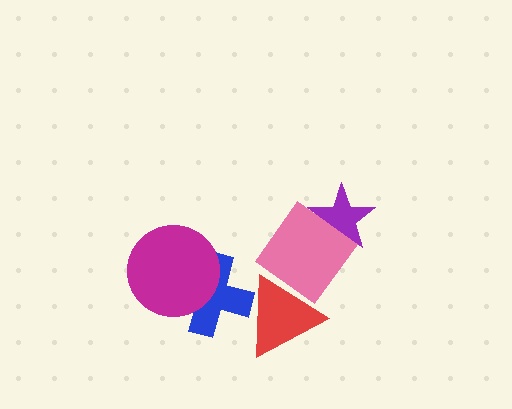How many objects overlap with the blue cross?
2 objects overlap with the blue cross.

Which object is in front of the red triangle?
The pink diamond is in front of the red triangle.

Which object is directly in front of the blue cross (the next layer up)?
The magenta circle is directly in front of the blue cross.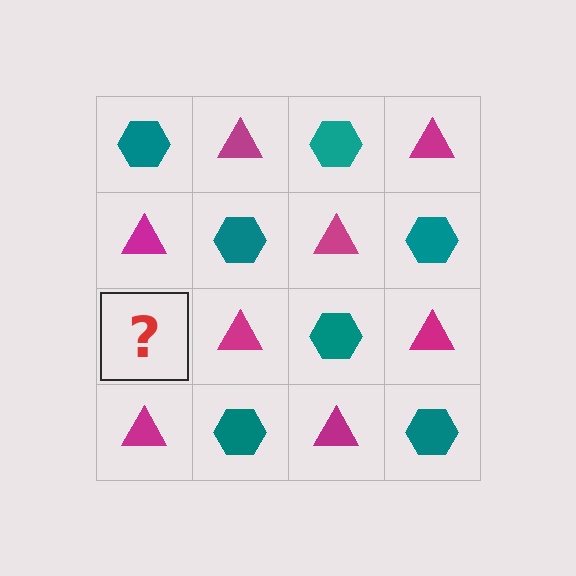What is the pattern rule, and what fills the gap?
The rule is that it alternates teal hexagon and magenta triangle in a checkerboard pattern. The gap should be filled with a teal hexagon.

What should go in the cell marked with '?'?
The missing cell should contain a teal hexagon.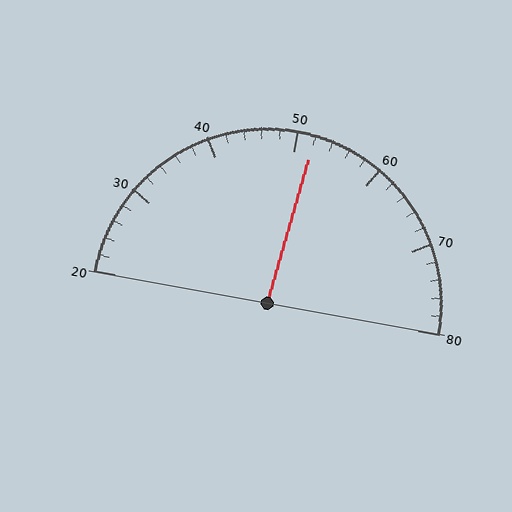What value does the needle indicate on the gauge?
The needle indicates approximately 52.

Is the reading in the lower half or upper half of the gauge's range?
The reading is in the upper half of the range (20 to 80).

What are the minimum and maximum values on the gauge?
The gauge ranges from 20 to 80.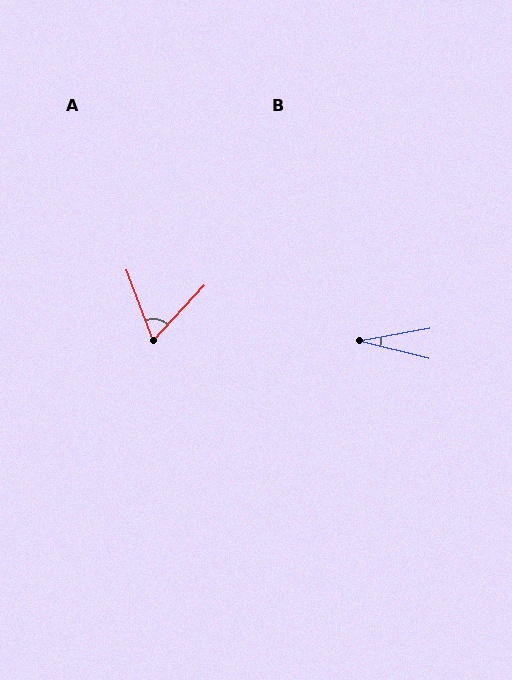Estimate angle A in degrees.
Approximately 63 degrees.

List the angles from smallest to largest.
B (24°), A (63°).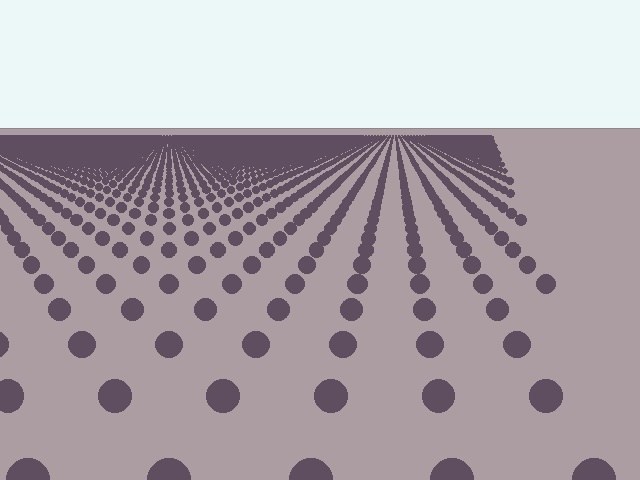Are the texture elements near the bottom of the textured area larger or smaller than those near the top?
Larger. Near the bottom, elements are closer to the viewer and appear at a bigger on-screen size.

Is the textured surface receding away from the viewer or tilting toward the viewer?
The surface is receding away from the viewer. Texture elements get smaller and denser toward the top.